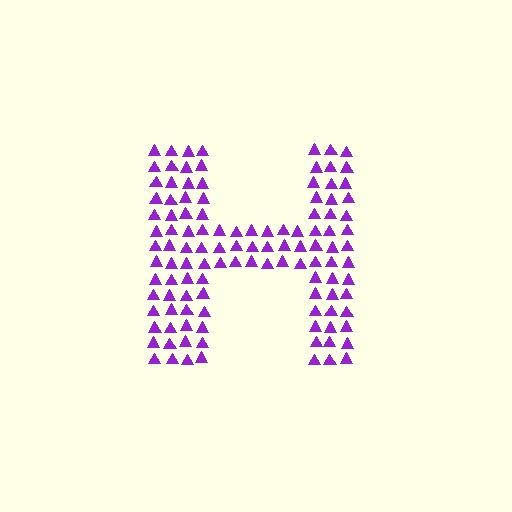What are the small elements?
The small elements are triangles.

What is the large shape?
The large shape is the letter H.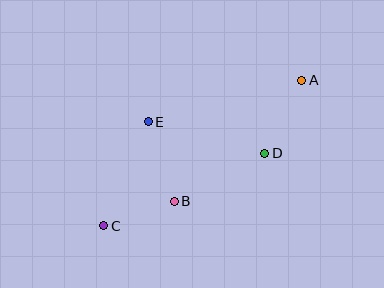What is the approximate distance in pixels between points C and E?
The distance between C and E is approximately 113 pixels.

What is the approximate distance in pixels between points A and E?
The distance between A and E is approximately 159 pixels.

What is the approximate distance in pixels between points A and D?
The distance between A and D is approximately 82 pixels.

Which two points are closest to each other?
Points B and C are closest to each other.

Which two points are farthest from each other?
Points A and C are farthest from each other.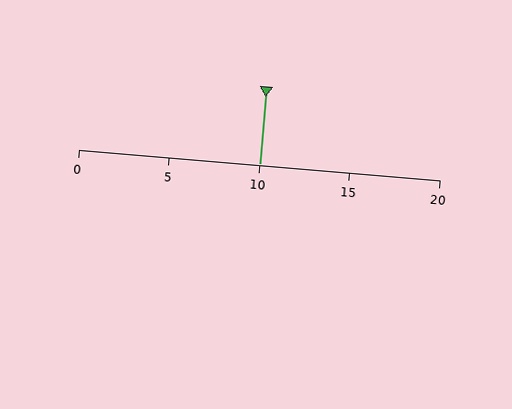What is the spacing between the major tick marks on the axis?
The major ticks are spaced 5 apart.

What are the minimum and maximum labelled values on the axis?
The axis runs from 0 to 20.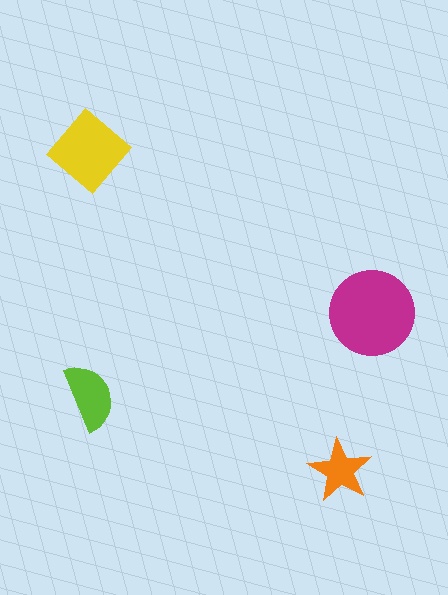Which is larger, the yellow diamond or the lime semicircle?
The yellow diamond.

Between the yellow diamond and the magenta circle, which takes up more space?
The magenta circle.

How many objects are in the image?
There are 4 objects in the image.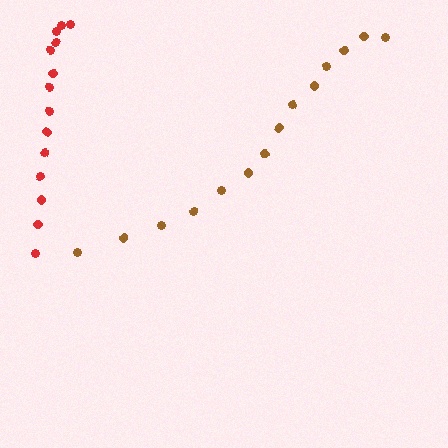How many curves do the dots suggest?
There are 2 distinct paths.